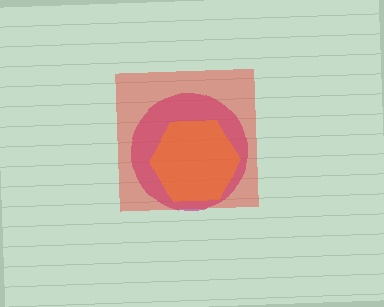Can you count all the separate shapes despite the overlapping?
Yes, there are 3 separate shapes.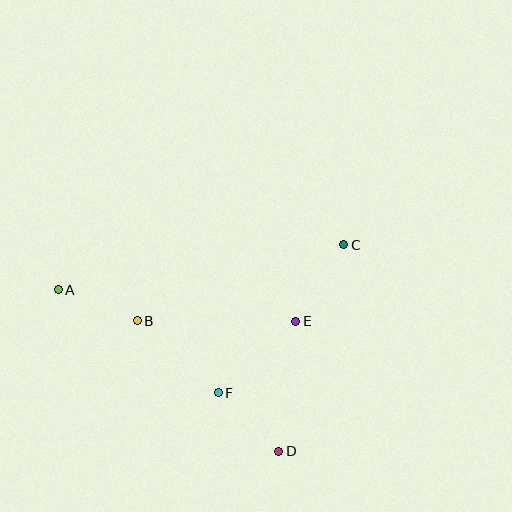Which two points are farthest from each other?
Points A and C are farthest from each other.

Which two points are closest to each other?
Points D and F are closest to each other.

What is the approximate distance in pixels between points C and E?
The distance between C and E is approximately 90 pixels.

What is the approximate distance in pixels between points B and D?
The distance between B and D is approximately 193 pixels.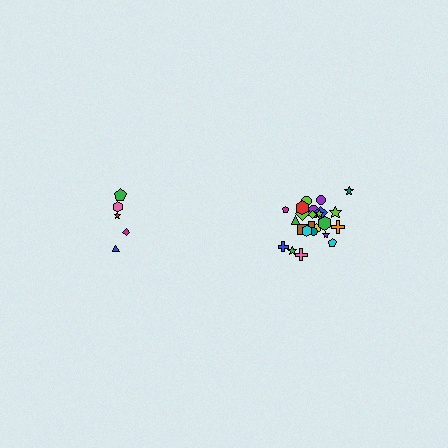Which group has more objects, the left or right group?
The right group.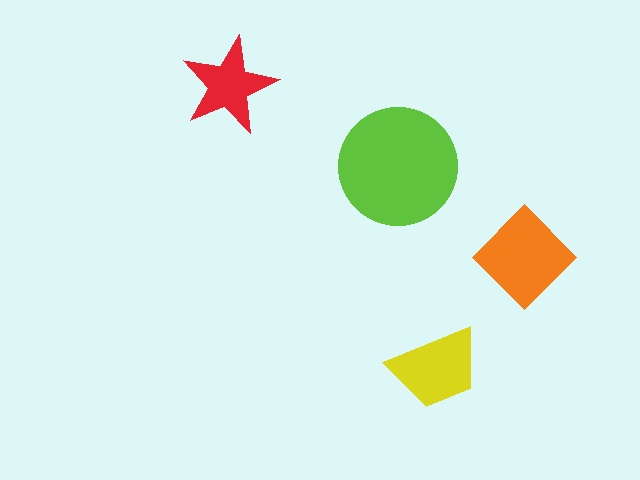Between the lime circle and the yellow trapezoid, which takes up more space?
The lime circle.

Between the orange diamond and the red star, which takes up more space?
The orange diamond.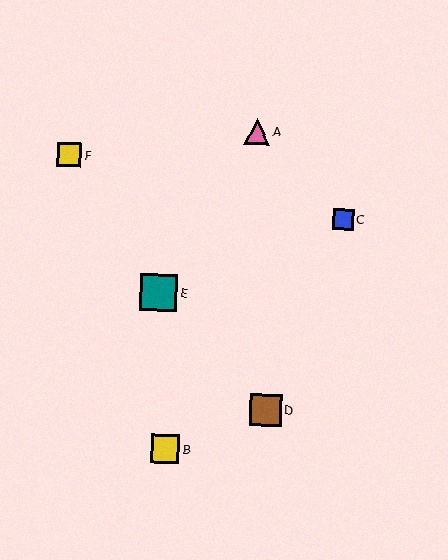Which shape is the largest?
The teal square (labeled E) is the largest.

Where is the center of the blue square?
The center of the blue square is at (343, 219).